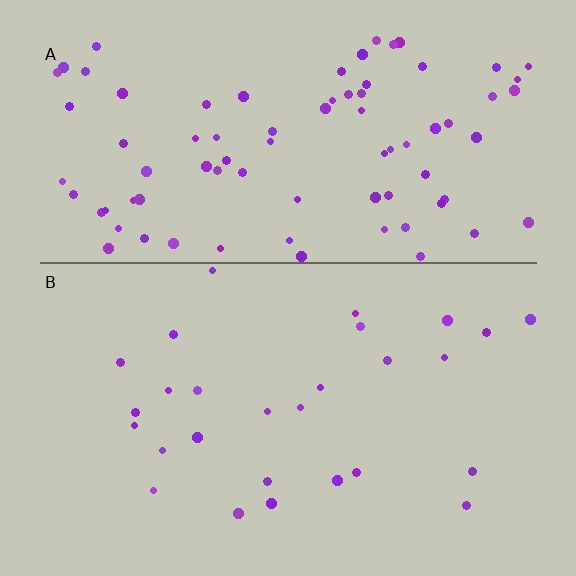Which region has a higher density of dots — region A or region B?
A (the top).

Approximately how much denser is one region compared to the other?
Approximately 3.0× — region A over region B.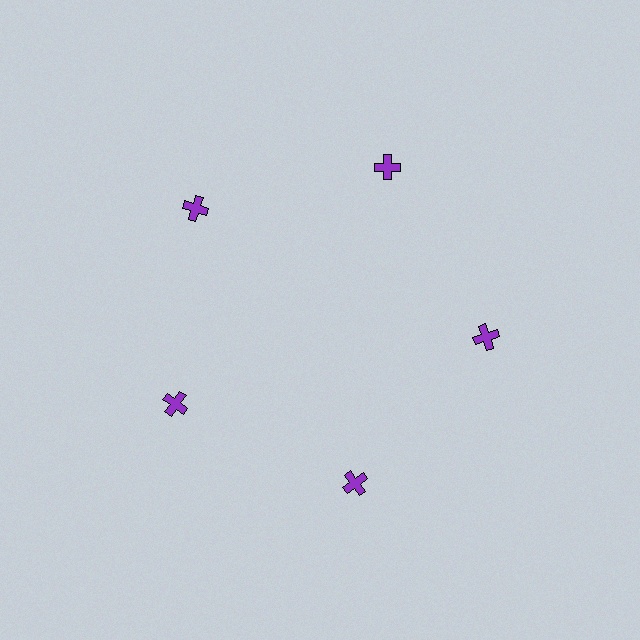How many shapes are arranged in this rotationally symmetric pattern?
There are 5 shapes, arranged in 5 groups of 1.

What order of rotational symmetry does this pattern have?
This pattern has 5-fold rotational symmetry.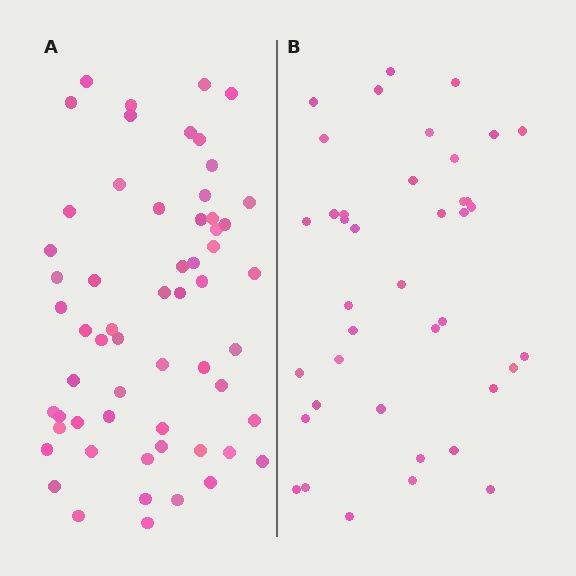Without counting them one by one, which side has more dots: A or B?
Region A (the left region) has more dots.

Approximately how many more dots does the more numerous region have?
Region A has approximately 20 more dots than region B.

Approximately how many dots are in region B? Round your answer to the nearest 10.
About 40 dots.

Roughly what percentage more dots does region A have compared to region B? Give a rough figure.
About 50% more.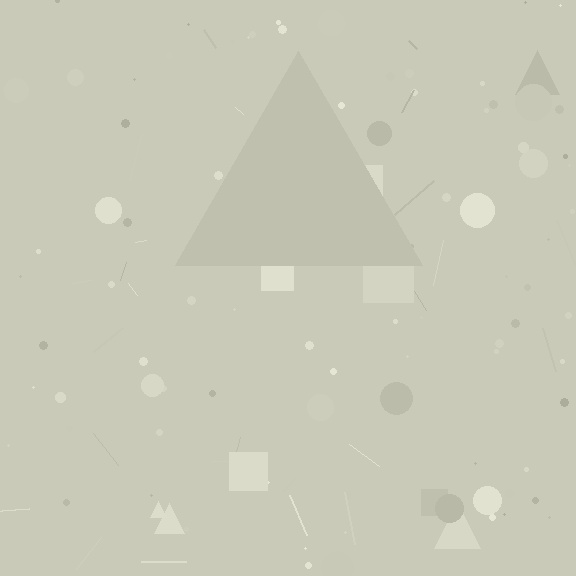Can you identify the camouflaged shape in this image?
The camouflaged shape is a triangle.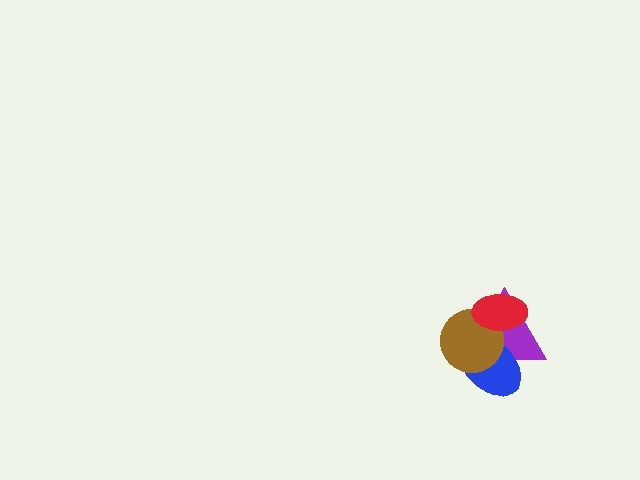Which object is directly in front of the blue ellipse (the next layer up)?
The brown circle is directly in front of the blue ellipse.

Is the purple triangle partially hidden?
Yes, it is partially covered by another shape.